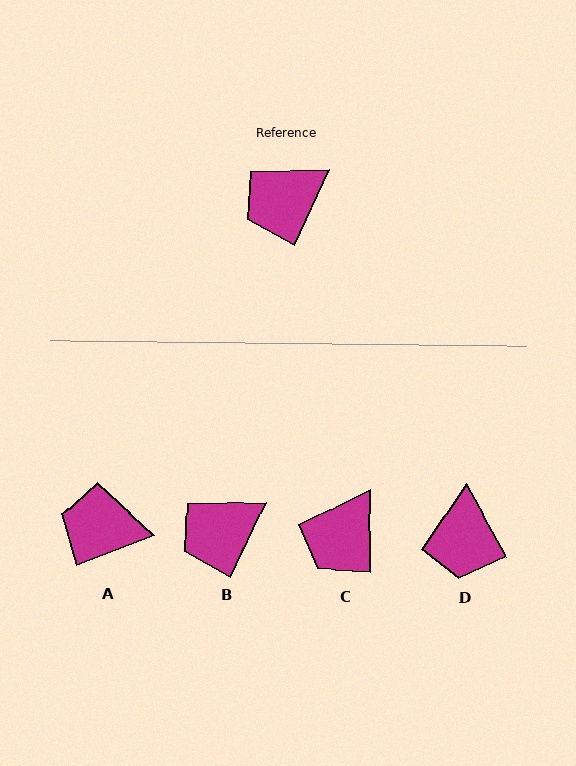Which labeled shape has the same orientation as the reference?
B.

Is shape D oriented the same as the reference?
No, it is off by about 54 degrees.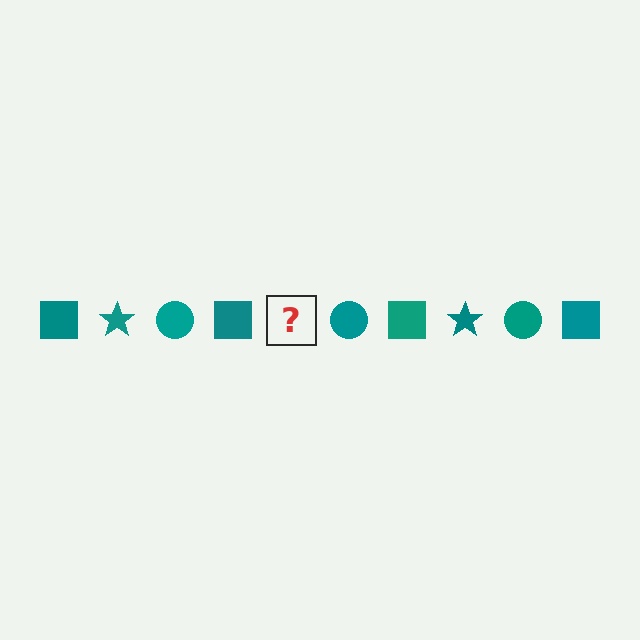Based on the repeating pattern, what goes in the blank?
The blank should be a teal star.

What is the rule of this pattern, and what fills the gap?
The rule is that the pattern cycles through square, star, circle shapes in teal. The gap should be filled with a teal star.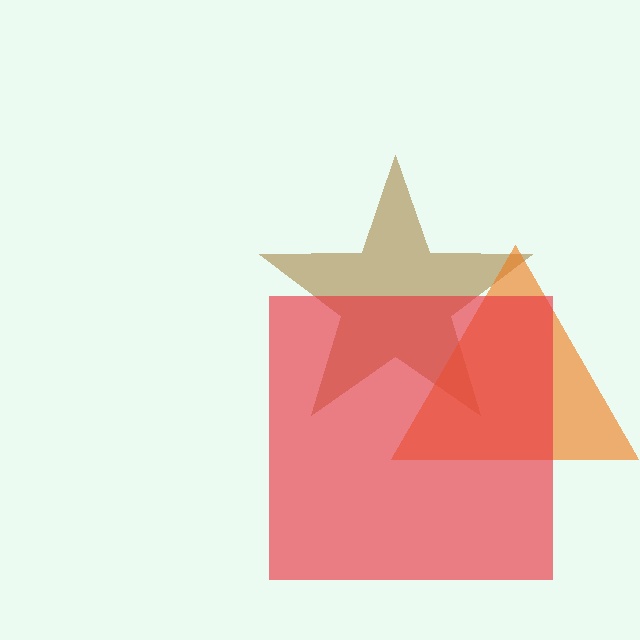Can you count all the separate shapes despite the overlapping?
Yes, there are 3 separate shapes.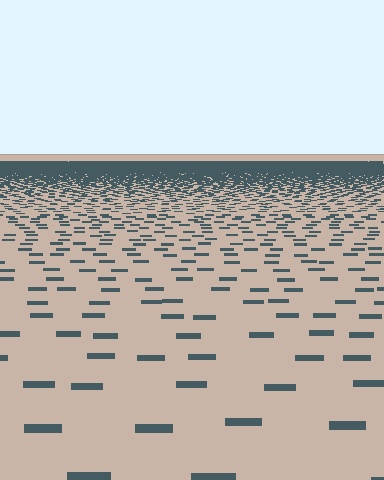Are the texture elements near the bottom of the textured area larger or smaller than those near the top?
Larger. Near the bottom, elements are closer to the viewer and appear at a bigger on-screen size.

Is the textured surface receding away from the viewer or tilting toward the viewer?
The surface is receding away from the viewer. Texture elements get smaller and denser toward the top.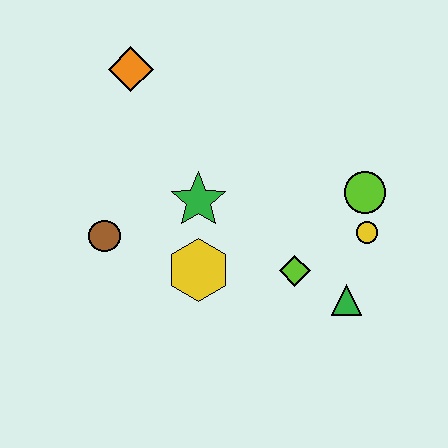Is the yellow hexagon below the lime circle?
Yes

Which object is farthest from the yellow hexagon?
The orange diamond is farthest from the yellow hexagon.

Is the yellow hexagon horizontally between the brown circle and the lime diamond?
Yes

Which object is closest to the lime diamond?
The green triangle is closest to the lime diamond.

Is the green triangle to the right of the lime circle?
No